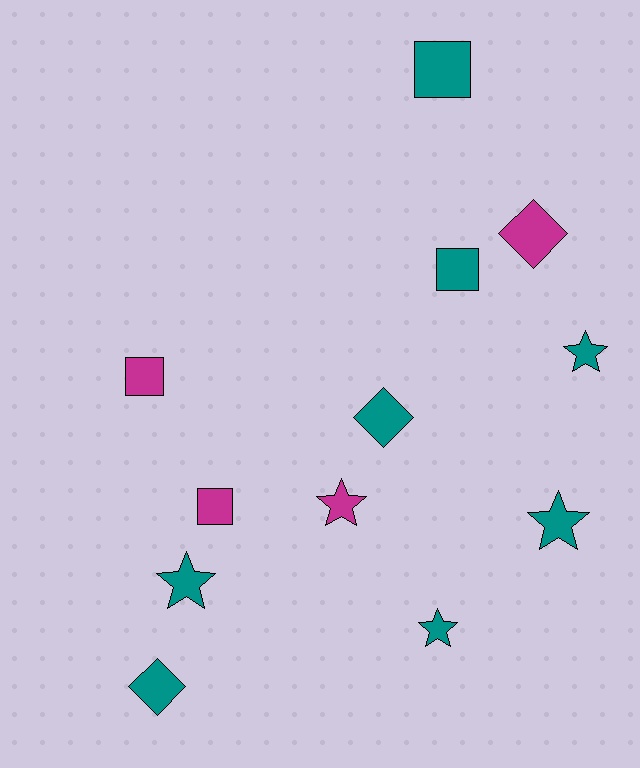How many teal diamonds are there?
There are 2 teal diamonds.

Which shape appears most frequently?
Star, with 5 objects.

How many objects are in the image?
There are 12 objects.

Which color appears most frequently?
Teal, with 8 objects.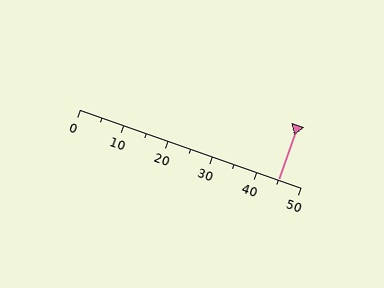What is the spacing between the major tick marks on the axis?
The major ticks are spaced 10 apart.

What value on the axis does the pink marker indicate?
The marker indicates approximately 45.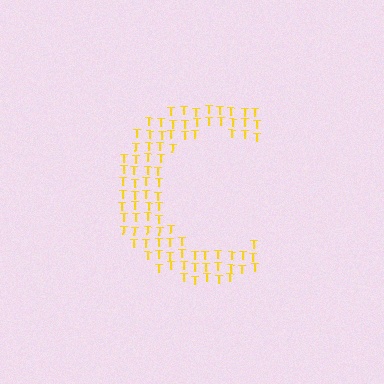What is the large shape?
The large shape is the letter C.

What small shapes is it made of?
It is made of small letter T's.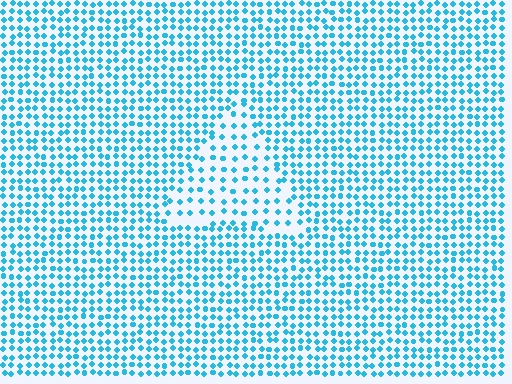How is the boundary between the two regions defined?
The boundary is defined by a change in element density (approximately 1.8x ratio). All elements are the same color, size, and shape.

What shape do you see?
I see a triangle.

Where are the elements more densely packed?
The elements are more densely packed outside the triangle boundary.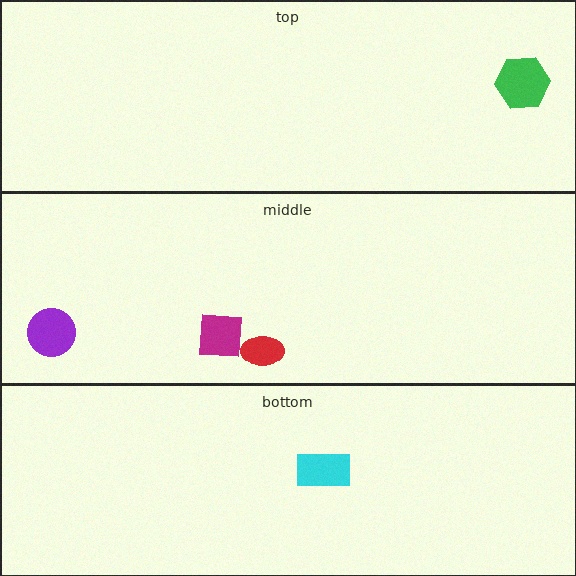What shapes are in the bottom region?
The cyan rectangle.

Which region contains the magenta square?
The middle region.